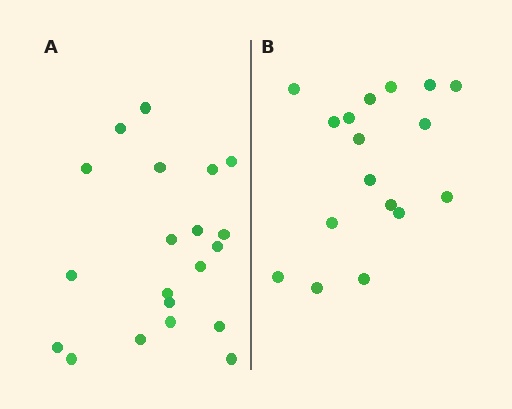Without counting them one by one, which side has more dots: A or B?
Region A (the left region) has more dots.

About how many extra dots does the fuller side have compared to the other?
Region A has just a few more — roughly 2 or 3 more dots than region B.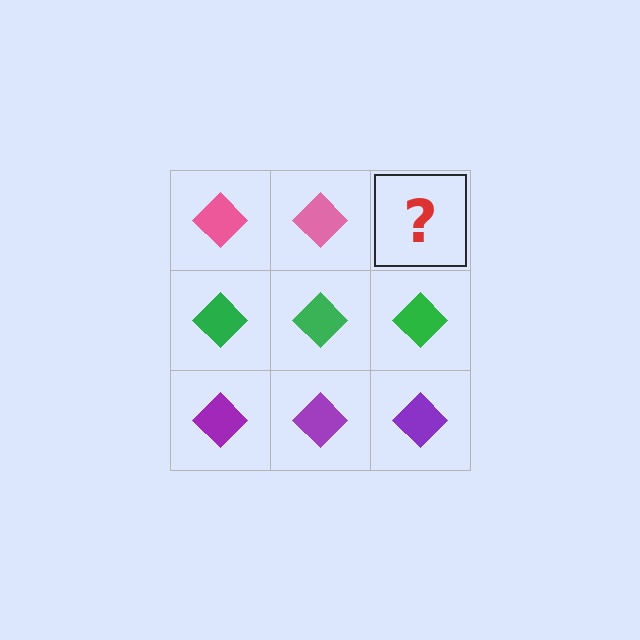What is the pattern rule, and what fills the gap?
The rule is that each row has a consistent color. The gap should be filled with a pink diamond.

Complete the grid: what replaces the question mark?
The question mark should be replaced with a pink diamond.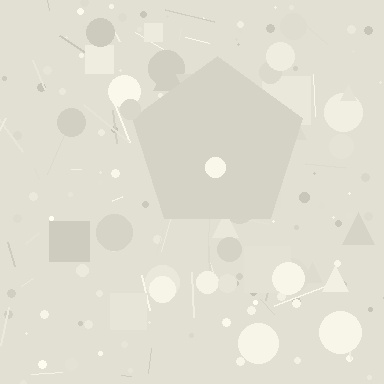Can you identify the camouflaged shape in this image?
The camouflaged shape is a pentagon.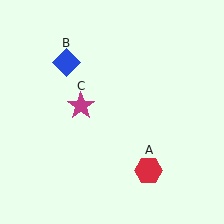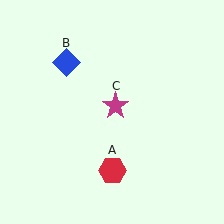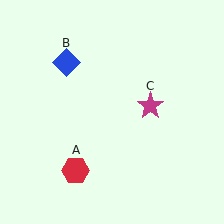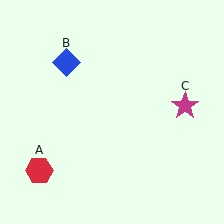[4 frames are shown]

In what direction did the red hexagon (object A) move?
The red hexagon (object A) moved left.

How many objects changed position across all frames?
2 objects changed position: red hexagon (object A), magenta star (object C).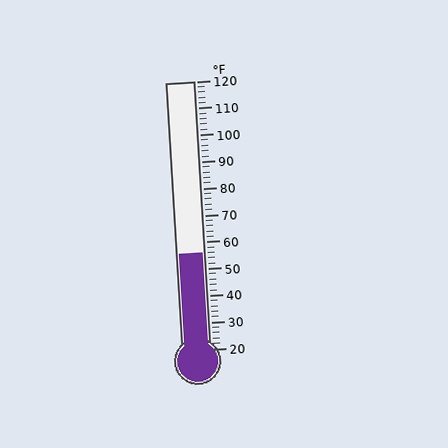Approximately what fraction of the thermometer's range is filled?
The thermometer is filled to approximately 35% of its range.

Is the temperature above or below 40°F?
The temperature is above 40°F.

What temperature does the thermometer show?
The thermometer shows approximately 56°F.